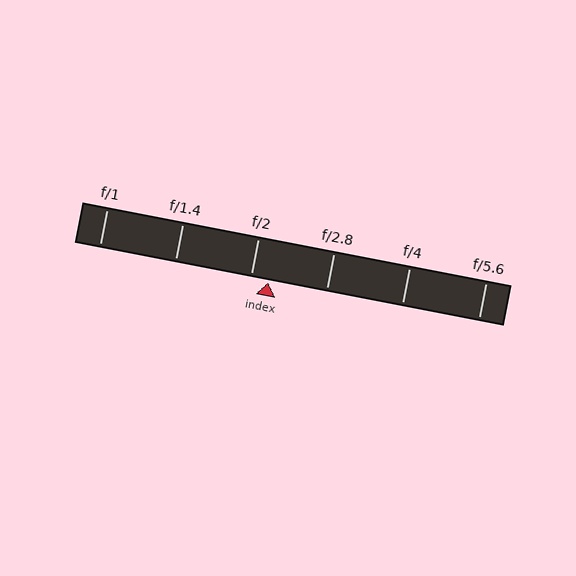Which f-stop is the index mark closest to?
The index mark is closest to f/2.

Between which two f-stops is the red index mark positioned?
The index mark is between f/2 and f/2.8.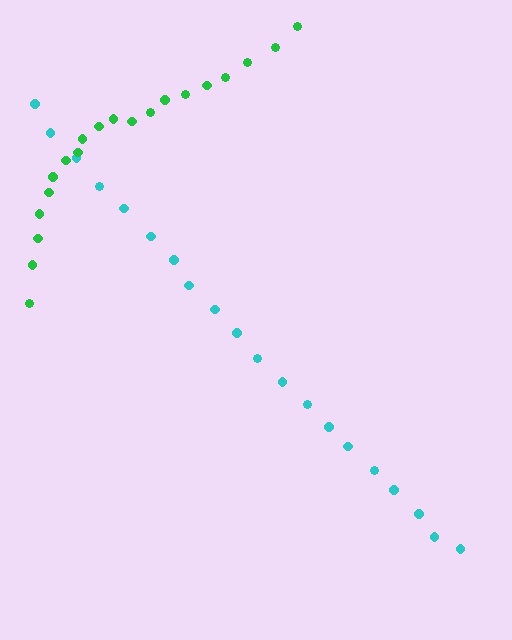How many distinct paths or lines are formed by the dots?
There are 2 distinct paths.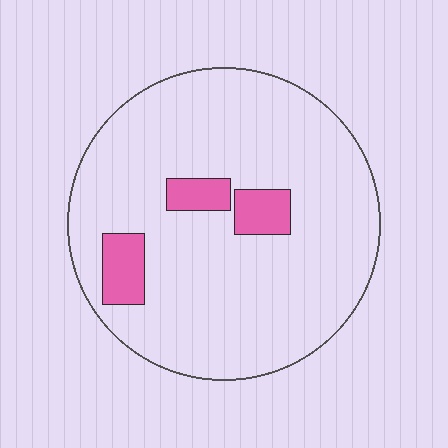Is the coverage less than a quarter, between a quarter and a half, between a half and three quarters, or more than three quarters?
Less than a quarter.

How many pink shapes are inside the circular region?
3.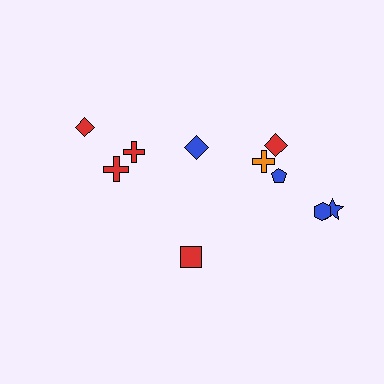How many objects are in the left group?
There are 4 objects.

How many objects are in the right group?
There are 6 objects.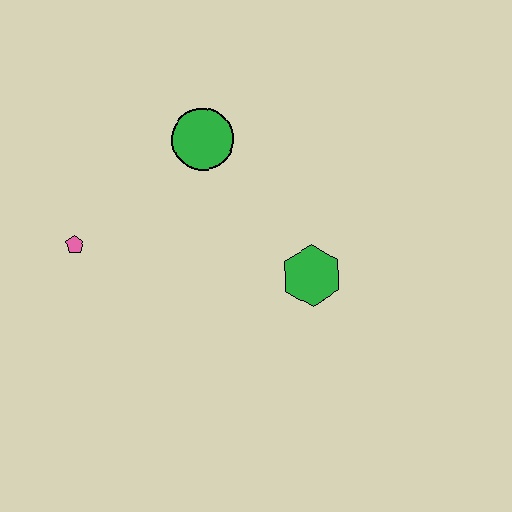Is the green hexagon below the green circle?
Yes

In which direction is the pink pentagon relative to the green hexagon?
The pink pentagon is to the left of the green hexagon.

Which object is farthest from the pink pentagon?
The green hexagon is farthest from the pink pentagon.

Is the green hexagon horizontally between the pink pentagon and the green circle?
No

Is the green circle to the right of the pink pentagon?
Yes